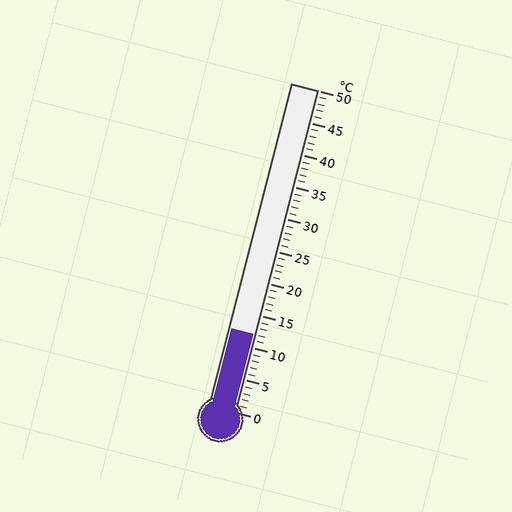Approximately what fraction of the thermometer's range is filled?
The thermometer is filled to approximately 25% of its range.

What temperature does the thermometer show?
The thermometer shows approximately 12°C.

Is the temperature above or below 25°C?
The temperature is below 25°C.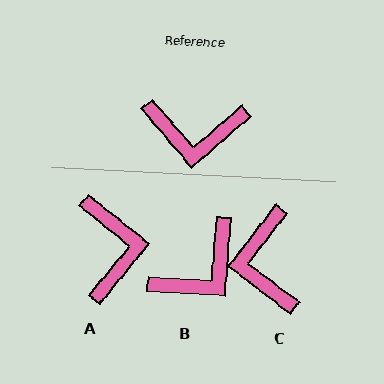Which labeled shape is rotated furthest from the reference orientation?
A, about 100 degrees away.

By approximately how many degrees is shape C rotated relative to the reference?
Approximately 79 degrees clockwise.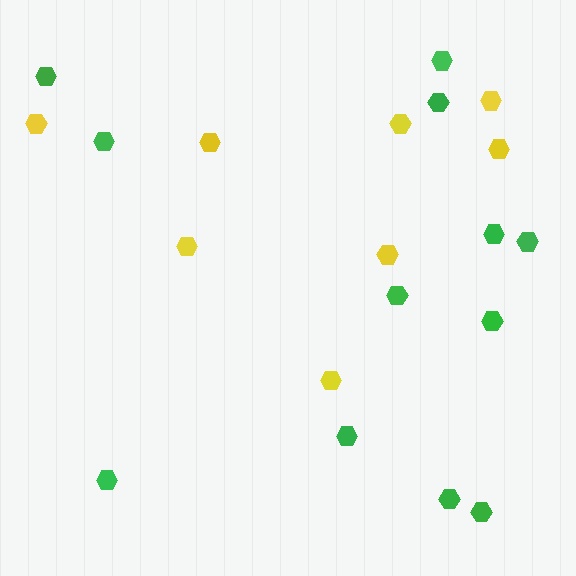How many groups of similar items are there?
There are 2 groups: one group of yellow hexagons (8) and one group of green hexagons (12).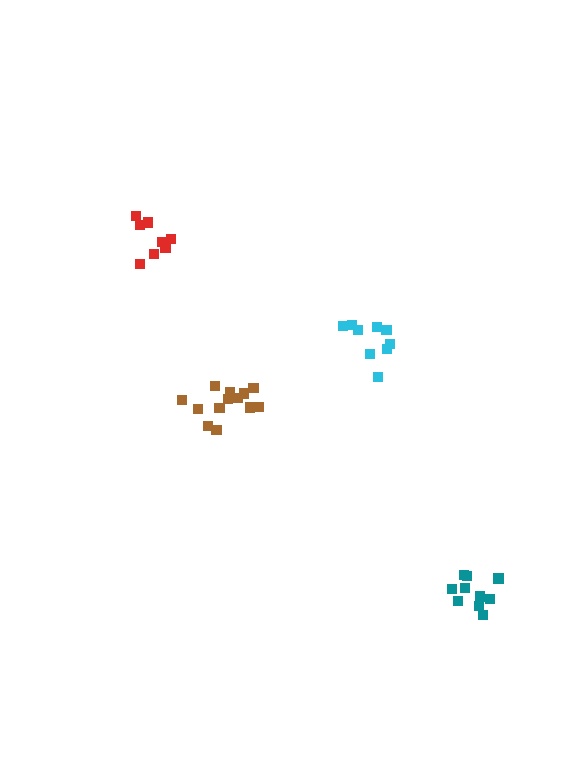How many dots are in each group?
Group 1: 13 dots, Group 2: 9 dots, Group 3: 9 dots, Group 4: 10 dots (41 total).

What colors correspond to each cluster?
The clusters are colored: brown, cyan, red, teal.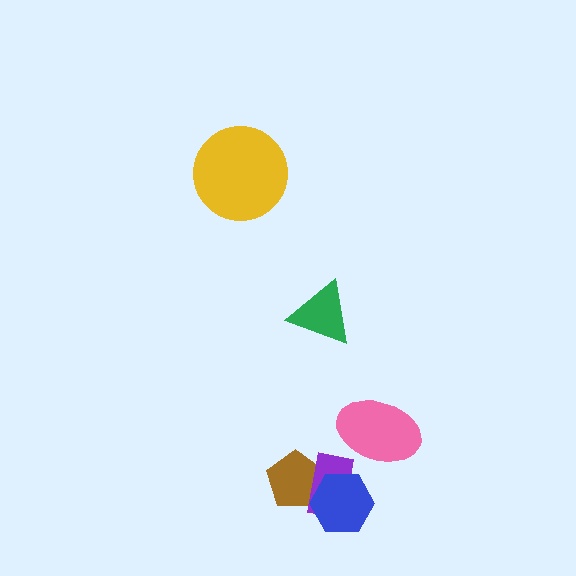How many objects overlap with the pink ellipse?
0 objects overlap with the pink ellipse.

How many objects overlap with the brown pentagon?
2 objects overlap with the brown pentagon.